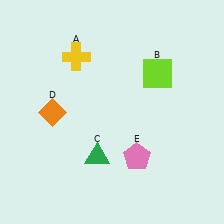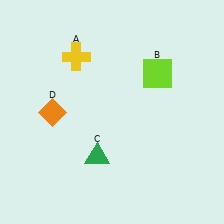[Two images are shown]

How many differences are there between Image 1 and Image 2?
There is 1 difference between the two images.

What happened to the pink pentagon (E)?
The pink pentagon (E) was removed in Image 2. It was in the bottom-right area of Image 1.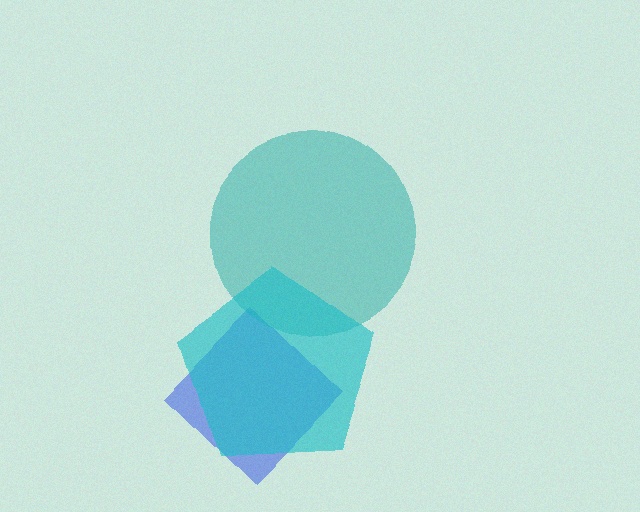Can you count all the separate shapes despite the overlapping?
Yes, there are 3 separate shapes.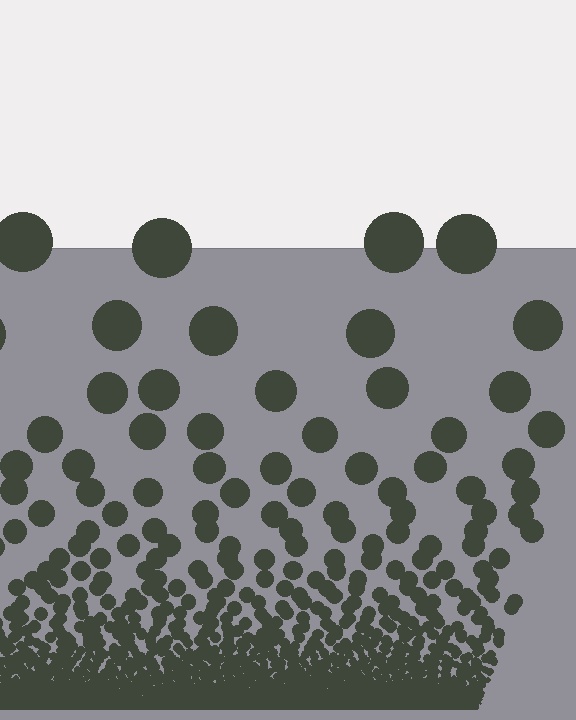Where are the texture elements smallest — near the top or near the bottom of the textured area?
Near the bottom.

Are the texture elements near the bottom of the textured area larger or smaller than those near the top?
Smaller. The gradient is inverted — elements near the bottom are smaller and denser.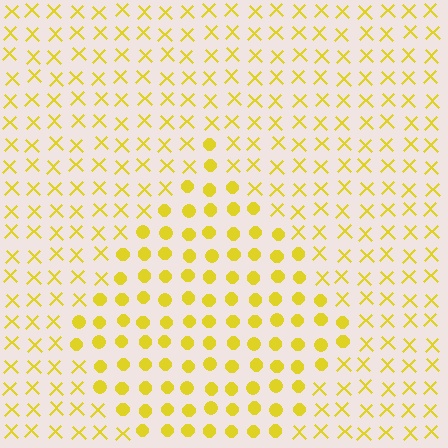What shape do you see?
I see a diamond.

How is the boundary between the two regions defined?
The boundary is defined by a change in element shape: circles inside vs. X marks outside. All elements share the same color and spacing.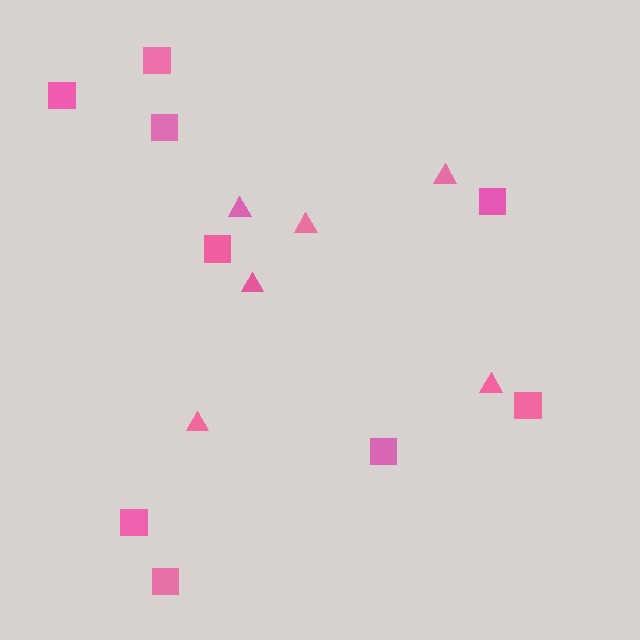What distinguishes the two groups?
There are 2 groups: one group of triangles (6) and one group of squares (9).